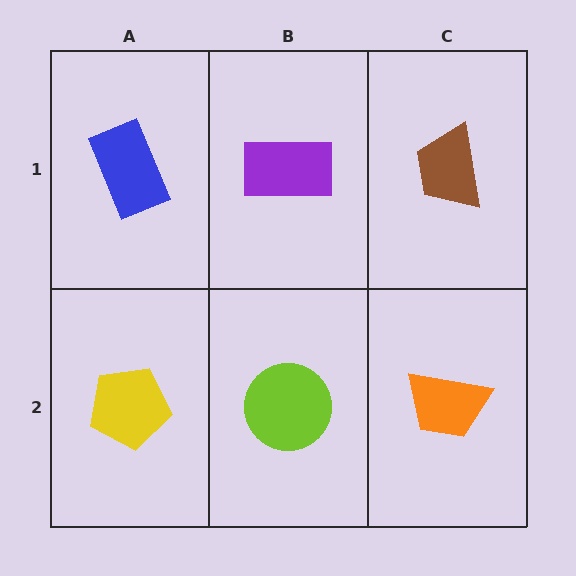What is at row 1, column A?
A blue rectangle.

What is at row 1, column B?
A purple rectangle.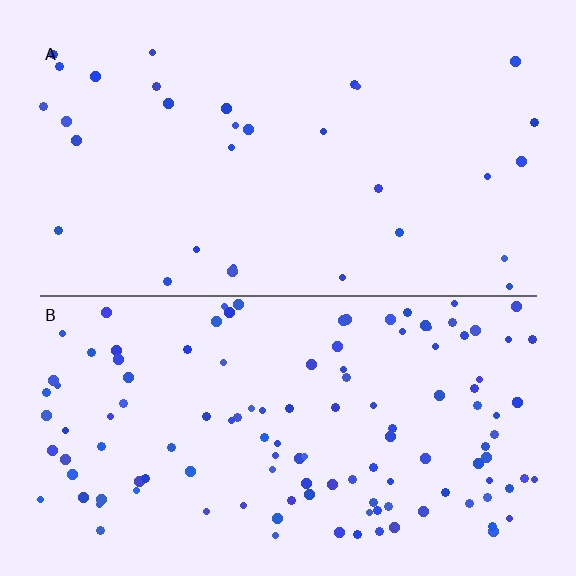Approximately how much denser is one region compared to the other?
Approximately 3.9× — region B over region A.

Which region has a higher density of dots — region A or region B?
B (the bottom).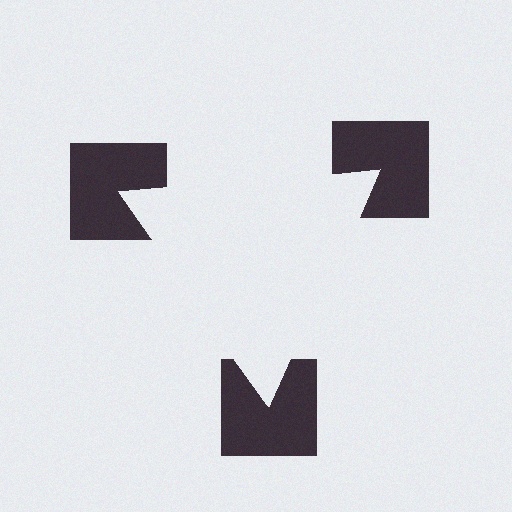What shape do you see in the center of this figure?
An illusory triangle — its edges are inferred from the aligned wedge cuts in the notched squares, not physically drawn.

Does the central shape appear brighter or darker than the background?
It typically appears slightly brighter than the background, even though no actual brightness change is drawn.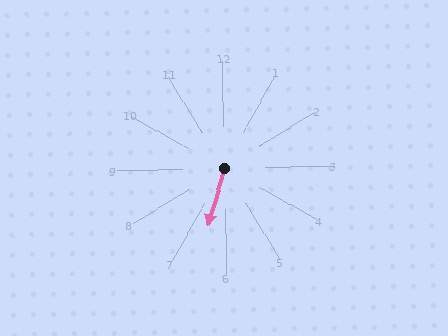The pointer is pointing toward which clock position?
Roughly 7 o'clock.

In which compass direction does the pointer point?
South.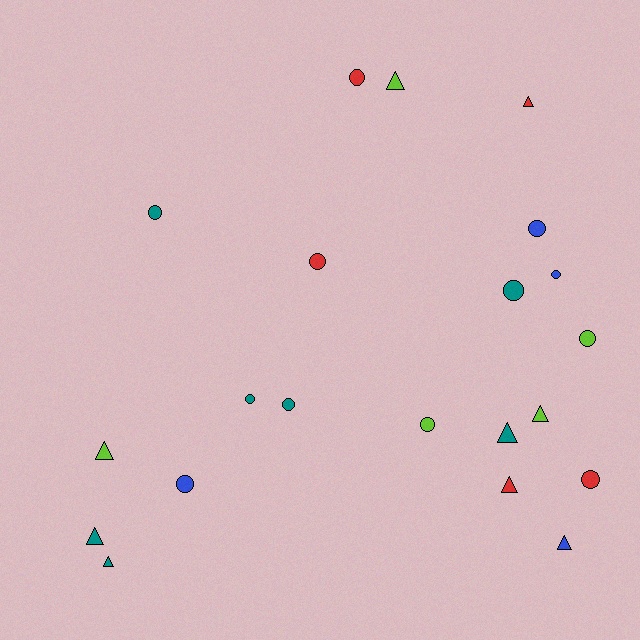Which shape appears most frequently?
Circle, with 12 objects.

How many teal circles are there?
There are 4 teal circles.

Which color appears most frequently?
Teal, with 7 objects.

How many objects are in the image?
There are 21 objects.